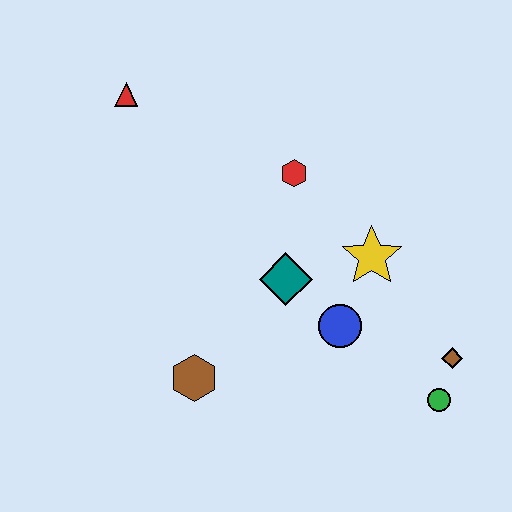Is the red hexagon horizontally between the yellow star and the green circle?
No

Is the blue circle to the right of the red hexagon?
Yes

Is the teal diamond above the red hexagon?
No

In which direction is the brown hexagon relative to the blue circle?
The brown hexagon is to the left of the blue circle.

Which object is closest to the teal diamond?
The blue circle is closest to the teal diamond.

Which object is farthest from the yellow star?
The red triangle is farthest from the yellow star.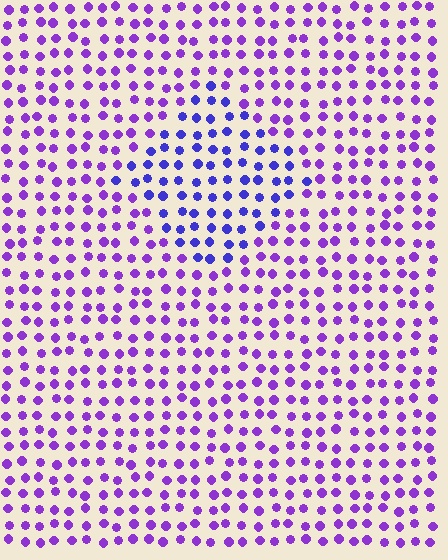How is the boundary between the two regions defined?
The boundary is defined purely by a slight shift in hue (about 31 degrees). Spacing, size, and orientation are identical on both sides.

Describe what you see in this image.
The image is filled with small purple elements in a uniform arrangement. A diamond-shaped region is visible where the elements are tinted to a slightly different hue, forming a subtle color boundary.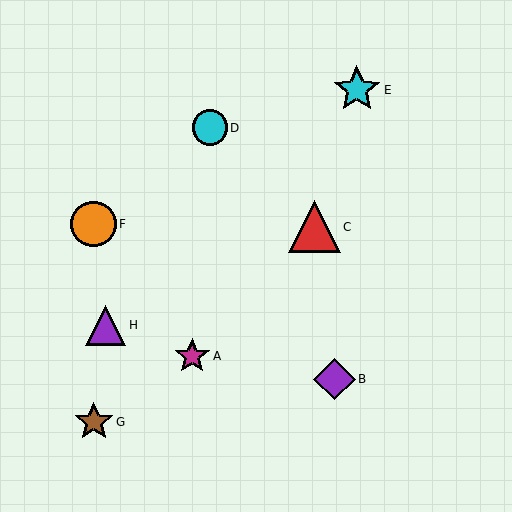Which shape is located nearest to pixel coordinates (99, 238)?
The orange circle (labeled F) at (93, 224) is nearest to that location.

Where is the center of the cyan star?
The center of the cyan star is at (357, 90).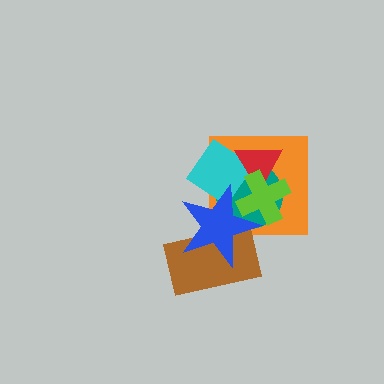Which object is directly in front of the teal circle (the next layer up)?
The cyan diamond is directly in front of the teal circle.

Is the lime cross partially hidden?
Yes, it is partially covered by another shape.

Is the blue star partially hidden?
No, no other shape covers it.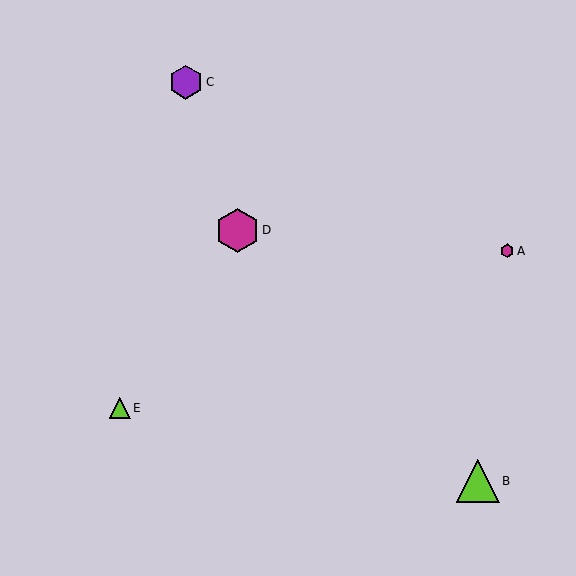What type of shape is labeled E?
Shape E is a lime triangle.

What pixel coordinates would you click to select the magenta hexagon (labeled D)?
Click at (237, 230) to select the magenta hexagon D.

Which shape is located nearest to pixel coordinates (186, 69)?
The purple hexagon (labeled C) at (186, 82) is nearest to that location.